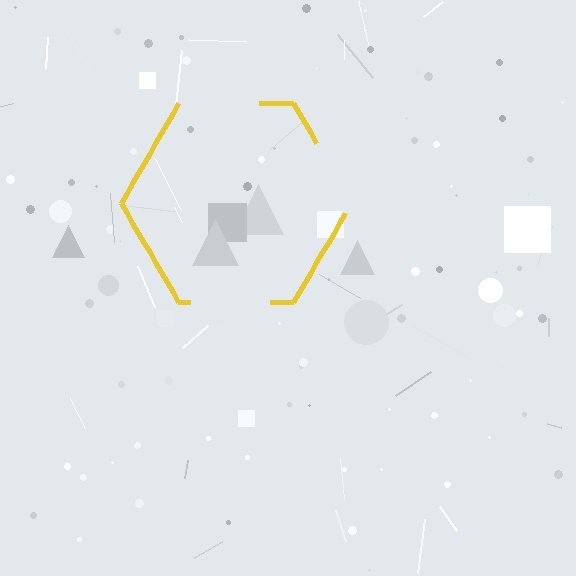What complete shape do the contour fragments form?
The contour fragments form a hexagon.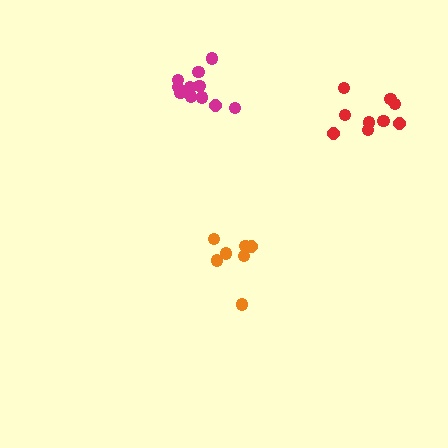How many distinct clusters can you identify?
There are 3 distinct clusters.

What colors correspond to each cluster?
The clusters are colored: magenta, orange, red.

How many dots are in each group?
Group 1: 11 dots, Group 2: 7 dots, Group 3: 9 dots (27 total).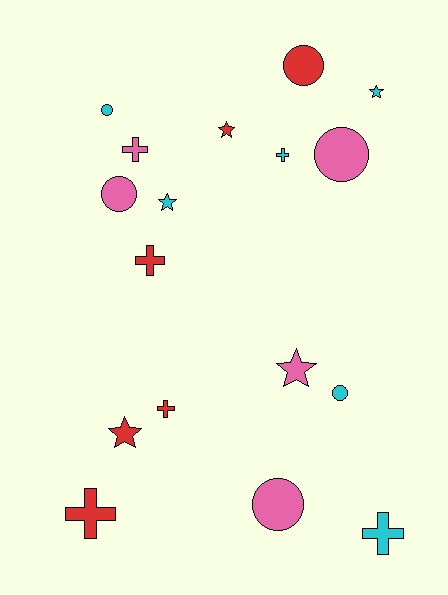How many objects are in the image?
There are 17 objects.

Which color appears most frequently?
Cyan, with 6 objects.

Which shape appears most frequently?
Circle, with 6 objects.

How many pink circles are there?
There are 3 pink circles.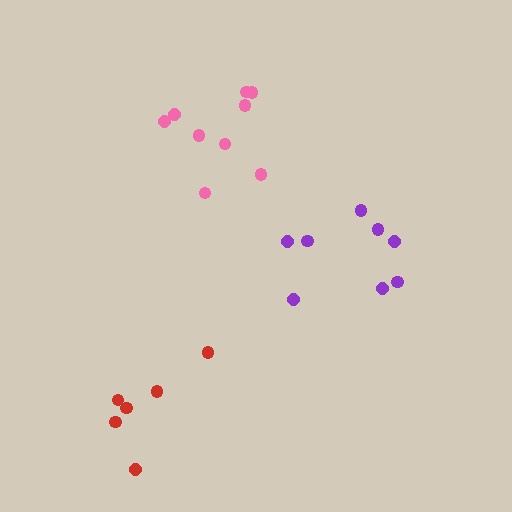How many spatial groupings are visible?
There are 3 spatial groupings.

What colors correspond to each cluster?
The clusters are colored: purple, pink, red.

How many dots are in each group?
Group 1: 8 dots, Group 2: 9 dots, Group 3: 6 dots (23 total).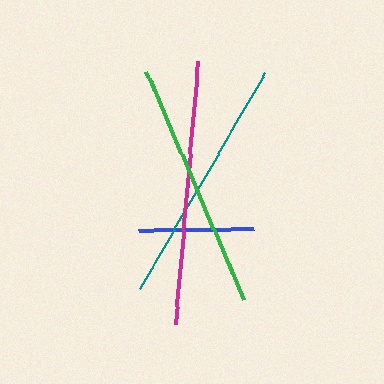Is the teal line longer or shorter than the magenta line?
The magenta line is longer than the teal line.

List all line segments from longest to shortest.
From longest to shortest: magenta, green, teal, blue.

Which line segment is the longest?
The magenta line is the longest at approximately 265 pixels.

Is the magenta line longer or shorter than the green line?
The magenta line is longer than the green line.